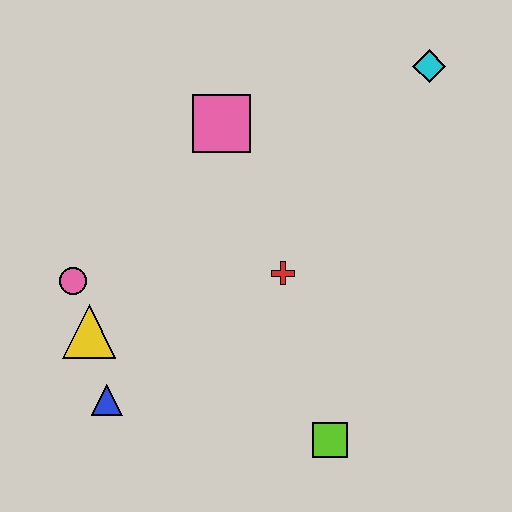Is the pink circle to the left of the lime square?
Yes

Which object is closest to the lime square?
The red cross is closest to the lime square.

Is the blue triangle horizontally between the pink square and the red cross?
No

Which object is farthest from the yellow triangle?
The cyan diamond is farthest from the yellow triangle.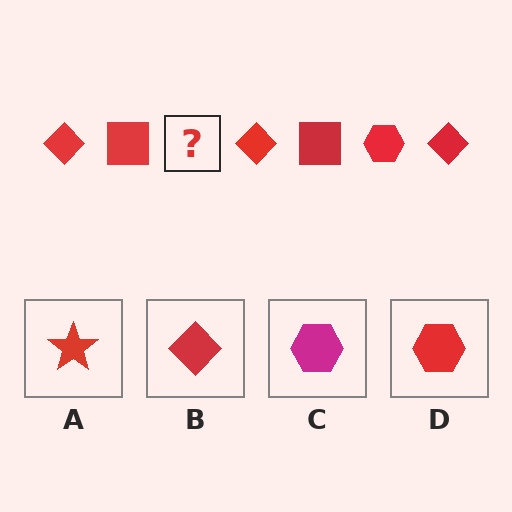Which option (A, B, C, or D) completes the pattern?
D.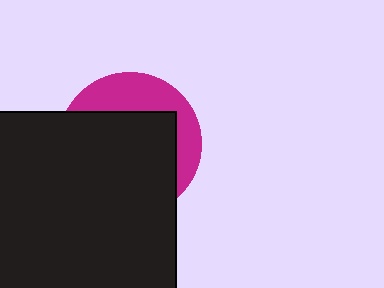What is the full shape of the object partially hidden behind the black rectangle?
The partially hidden object is a magenta circle.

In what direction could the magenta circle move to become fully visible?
The magenta circle could move toward the upper-right. That would shift it out from behind the black rectangle entirely.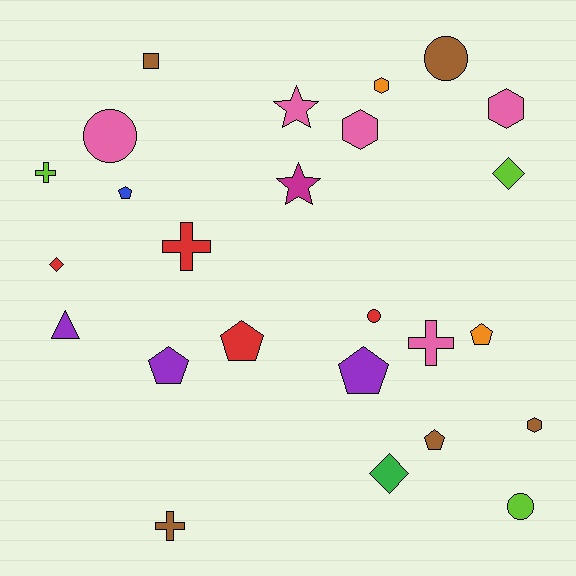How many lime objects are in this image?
There are 3 lime objects.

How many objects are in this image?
There are 25 objects.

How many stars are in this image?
There are 2 stars.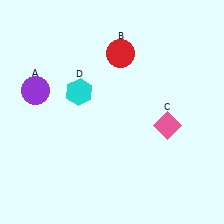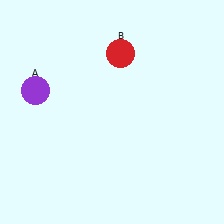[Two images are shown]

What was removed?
The pink diamond (C), the cyan hexagon (D) were removed in Image 2.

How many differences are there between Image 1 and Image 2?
There are 2 differences between the two images.